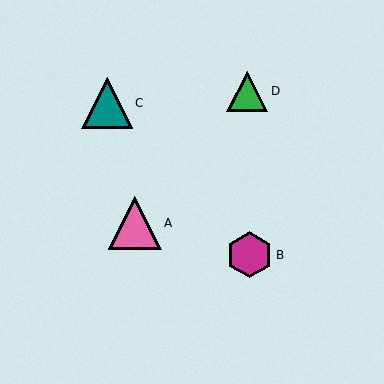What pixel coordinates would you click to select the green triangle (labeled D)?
Click at (247, 91) to select the green triangle D.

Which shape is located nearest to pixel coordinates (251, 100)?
The green triangle (labeled D) at (247, 91) is nearest to that location.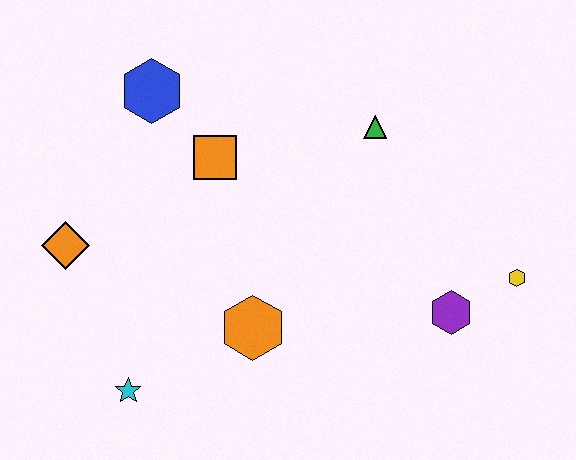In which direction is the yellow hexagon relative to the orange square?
The yellow hexagon is to the right of the orange square.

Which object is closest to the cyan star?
The orange hexagon is closest to the cyan star.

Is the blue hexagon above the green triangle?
Yes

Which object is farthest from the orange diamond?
The yellow hexagon is farthest from the orange diamond.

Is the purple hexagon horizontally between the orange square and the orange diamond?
No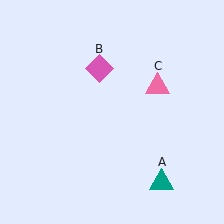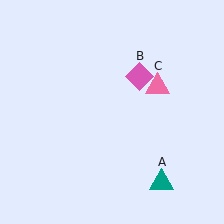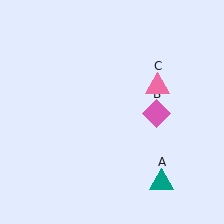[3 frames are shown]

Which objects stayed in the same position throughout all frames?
Teal triangle (object A) and pink triangle (object C) remained stationary.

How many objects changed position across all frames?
1 object changed position: pink diamond (object B).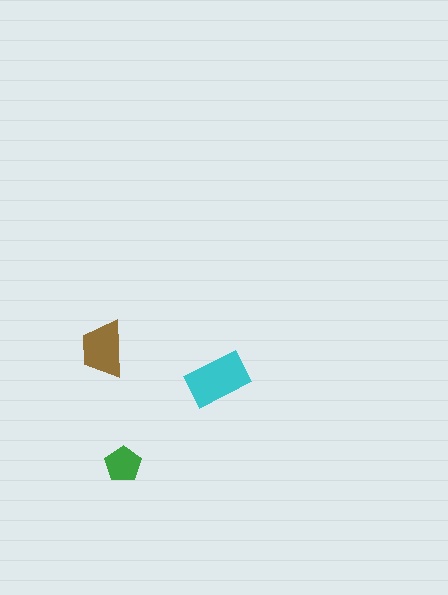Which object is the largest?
The cyan rectangle.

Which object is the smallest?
The green pentagon.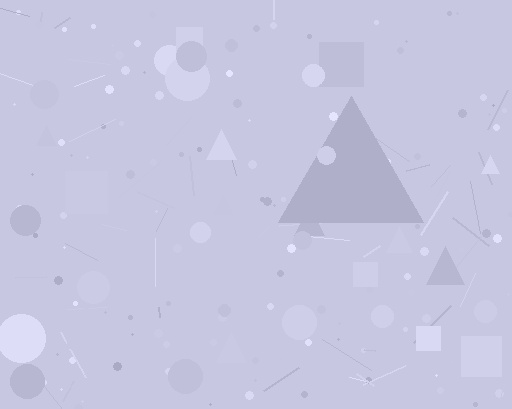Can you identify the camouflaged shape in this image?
The camouflaged shape is a triangle.